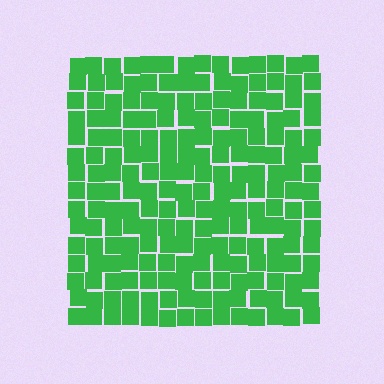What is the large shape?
The large shape is a square.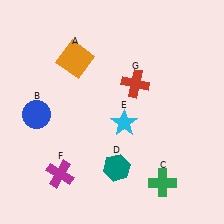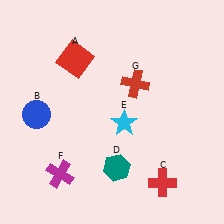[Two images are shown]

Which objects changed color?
A changed from orange to red. C changed from green to red.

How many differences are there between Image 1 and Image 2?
There are 2 differences between the two images.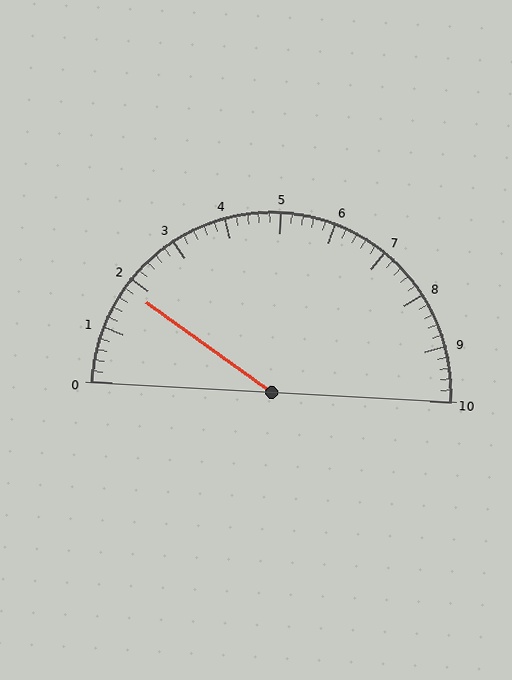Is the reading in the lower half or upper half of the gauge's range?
The reading is in the lower half of the range (0 to 10).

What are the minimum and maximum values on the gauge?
The gauge ranges from 0 to 10.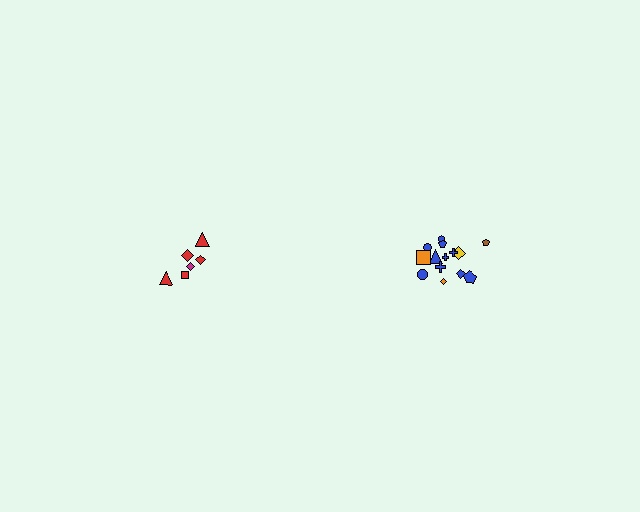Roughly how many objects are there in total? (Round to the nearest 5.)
Roughly 20 objects in total.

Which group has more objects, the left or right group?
The right group.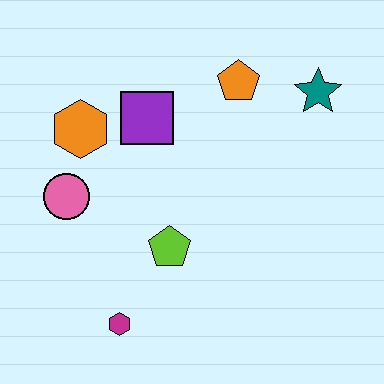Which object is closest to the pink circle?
The orange hexagon is closest to the pink circle.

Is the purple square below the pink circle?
No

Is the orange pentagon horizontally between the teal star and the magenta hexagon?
Yes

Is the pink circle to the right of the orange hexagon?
No